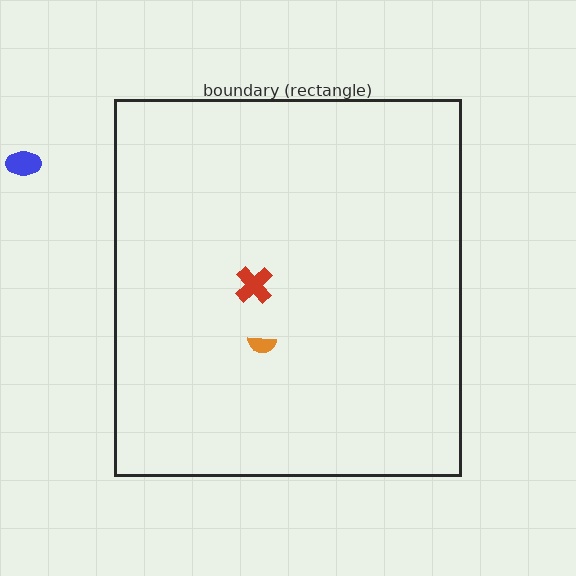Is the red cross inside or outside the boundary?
Inside.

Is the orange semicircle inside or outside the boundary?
Inside.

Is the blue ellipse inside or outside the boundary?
Outside.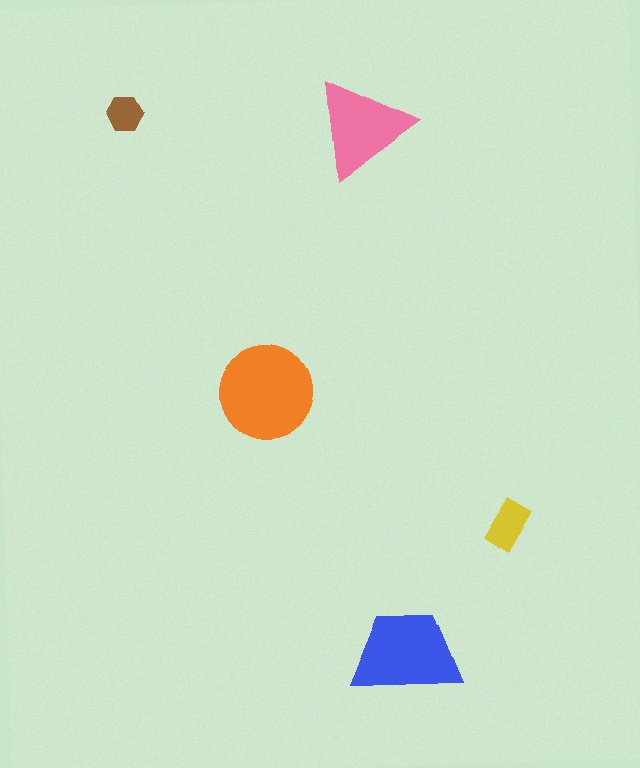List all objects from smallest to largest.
The brown hexagon, the yellow rectangle, the pink triangle, the blue trapezoid, the orange circle.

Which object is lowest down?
The blue trapezoid is bottommost.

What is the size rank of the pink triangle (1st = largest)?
3rd.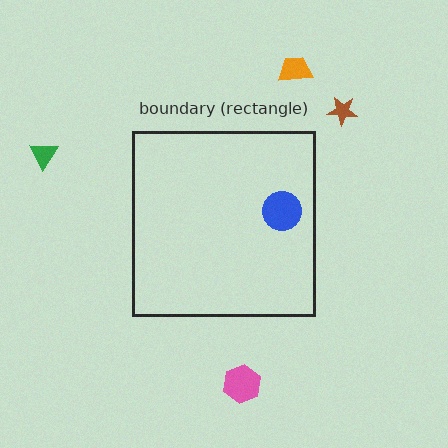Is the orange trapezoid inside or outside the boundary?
Outside.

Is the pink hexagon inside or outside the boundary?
Outside.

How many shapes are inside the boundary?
1 inside, 4 outside.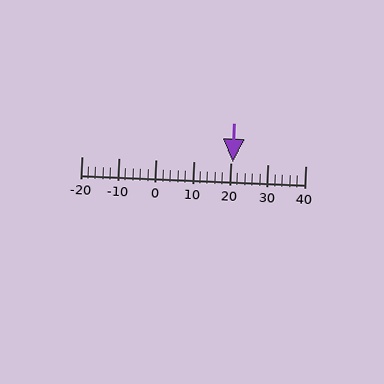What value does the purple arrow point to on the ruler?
The purple arrow points to approximately 21.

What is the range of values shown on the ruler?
The ruler shows values from -20 to 40.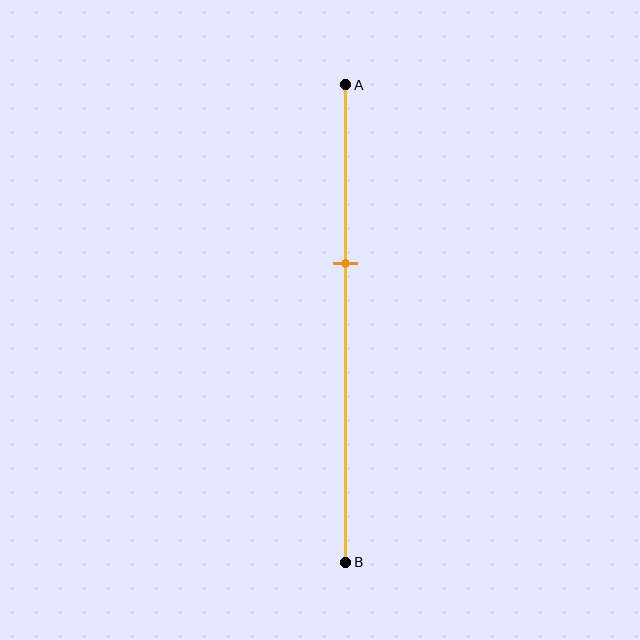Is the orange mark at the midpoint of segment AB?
No, the mark is at about 35% from A, not at the 50% midpoint.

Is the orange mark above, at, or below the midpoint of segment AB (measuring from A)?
The orange mark is above the midpoint of segment AB.